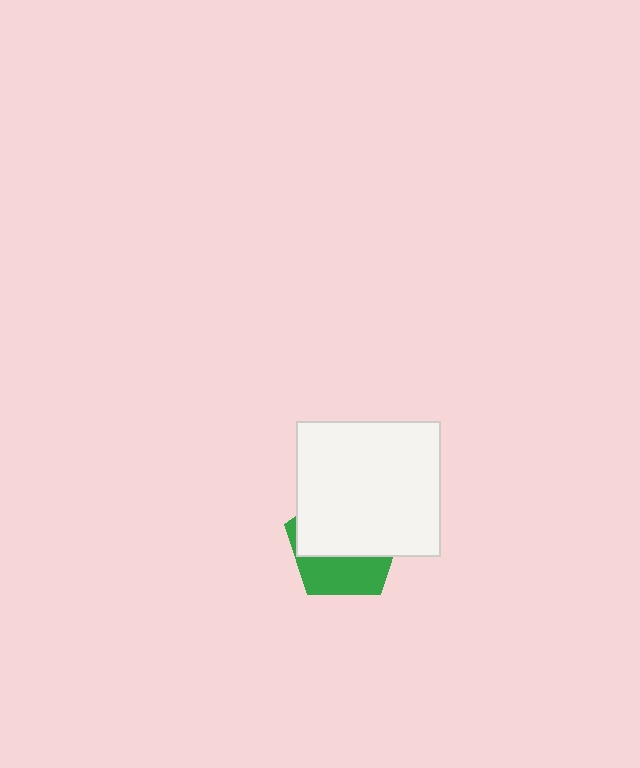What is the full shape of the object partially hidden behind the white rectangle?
The partially hidden object is a green pentagon.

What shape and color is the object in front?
The object in front is a white rectangle.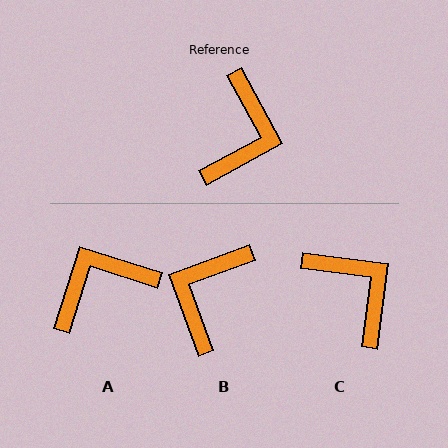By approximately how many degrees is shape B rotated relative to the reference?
Approximately 171 degrees counter-clockwise.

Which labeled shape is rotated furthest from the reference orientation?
B, about 171 degrees away.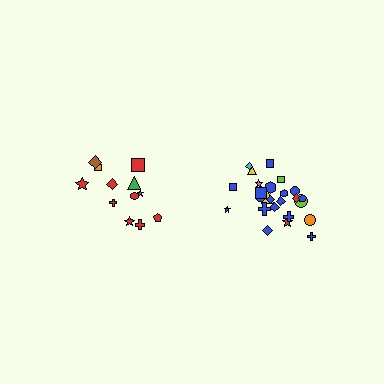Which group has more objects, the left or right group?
The right group.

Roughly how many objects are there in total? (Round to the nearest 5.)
Roughly 35 objects in total.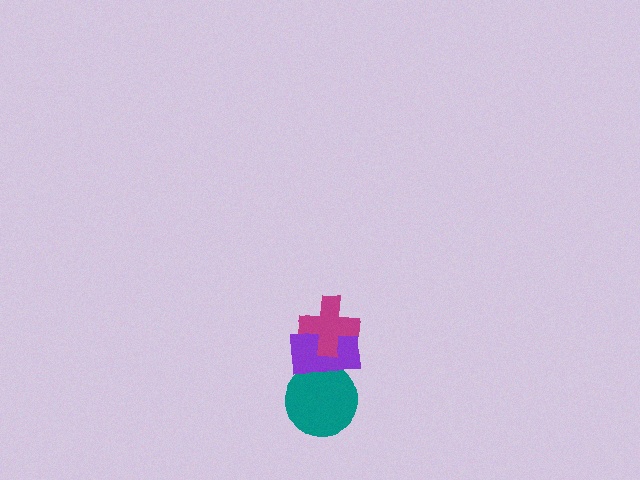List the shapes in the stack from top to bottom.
From top to bottom: the magenta cross, the purple rectangle, the teal circle.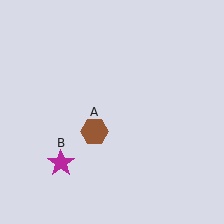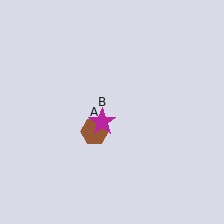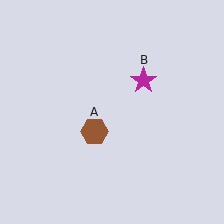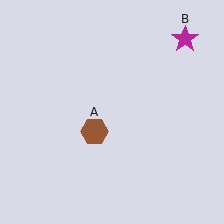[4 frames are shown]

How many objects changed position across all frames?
1 object changed position: magenta star (object B).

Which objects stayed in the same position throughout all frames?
Brown hexagon (object A) remained stationary.